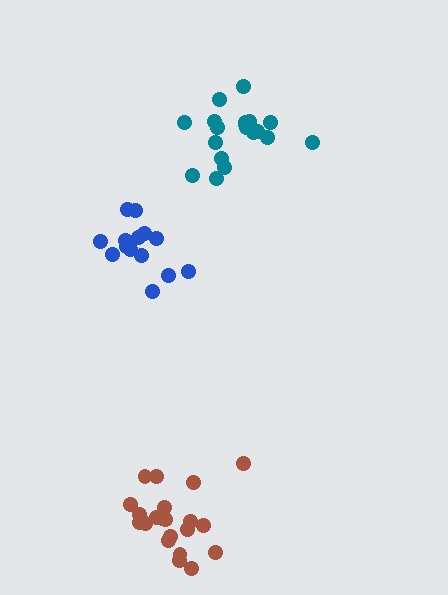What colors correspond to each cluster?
The clusters are colored: brown, teal, blue.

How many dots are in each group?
Group 1: 21 dots, Group 2: 19 dots, Group 3: 15 dots (55 total).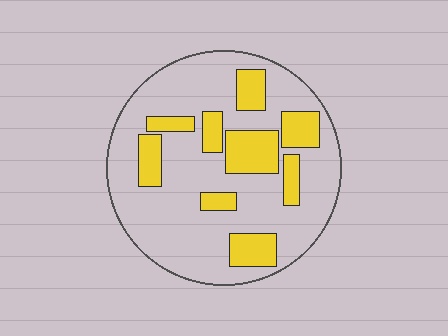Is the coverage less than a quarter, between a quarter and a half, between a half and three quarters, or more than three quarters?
Between a quarter and a half.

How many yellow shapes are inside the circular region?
9.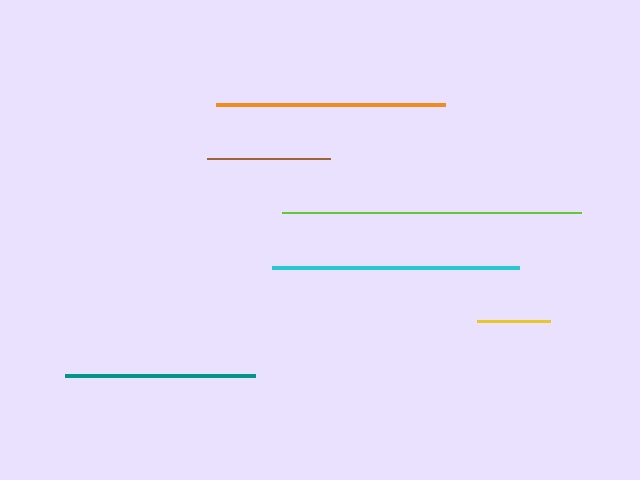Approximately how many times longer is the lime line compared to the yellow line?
The lime line is approximately 4.1 times the length of the yellow line.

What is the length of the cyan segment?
The cyan segment is approximately 247 pixels long.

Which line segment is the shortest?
The yellow line is the shortest at approximately 74 pixels.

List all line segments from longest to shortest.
From longest to shortest: lime, cyan, orange, teal, brown, yellow.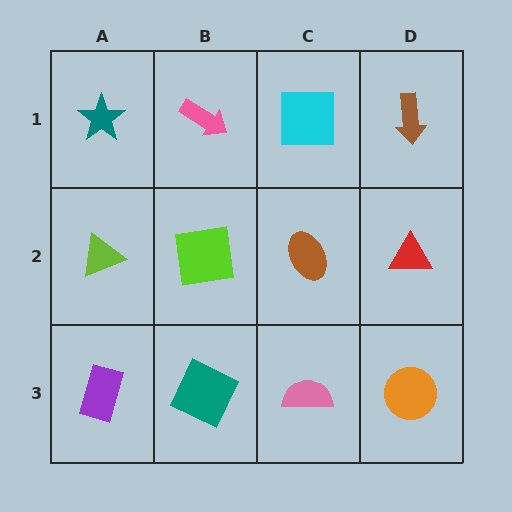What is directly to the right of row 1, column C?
A brown arrow.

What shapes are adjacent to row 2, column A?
A teal star (row 1, column A), a purple rectangle (row 3, column A), a lime square (row 2, column B).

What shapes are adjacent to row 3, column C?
A brown ellipse (row 2, column C), a teal square (row 3, column B), an orange circle (row 3, column D).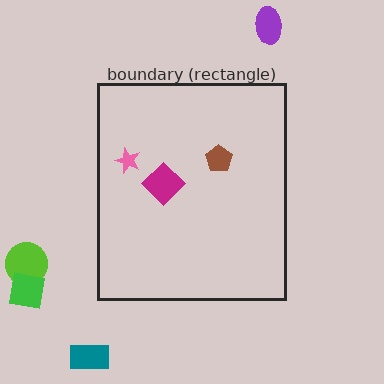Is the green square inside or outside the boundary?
Outside.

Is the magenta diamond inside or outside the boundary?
Inside.